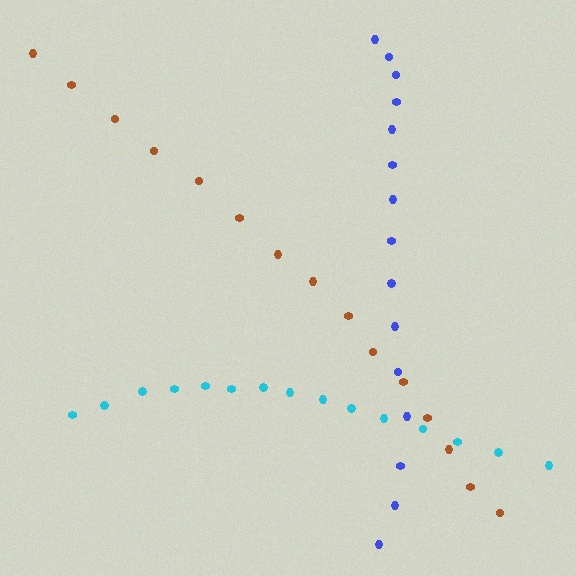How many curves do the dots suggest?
There are 3 distinct paths.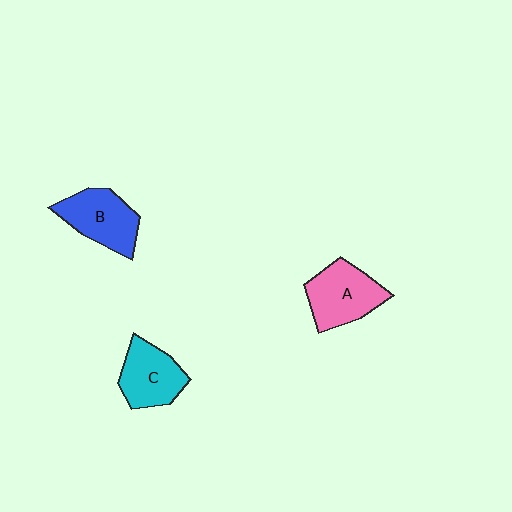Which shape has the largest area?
Shape A (pink).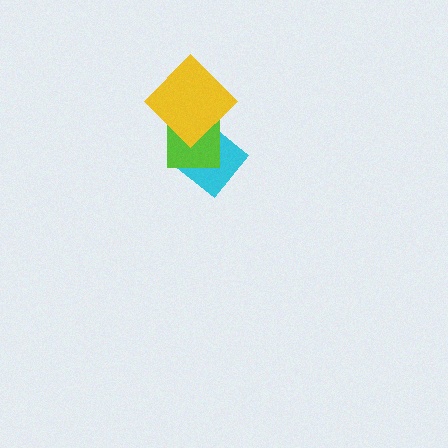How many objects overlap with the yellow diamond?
2 objects overlap with the yellow diamond.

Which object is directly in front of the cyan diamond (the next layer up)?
The lime square is directly in front of the cyan diamond.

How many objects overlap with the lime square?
2 objects overlap with the lime square.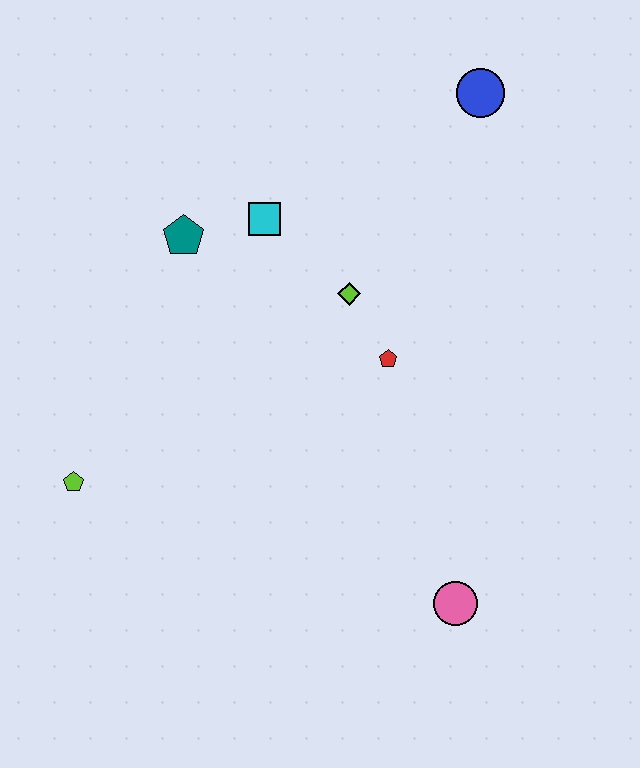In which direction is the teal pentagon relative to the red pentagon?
The teal pentagon is to the left of the red pentagon.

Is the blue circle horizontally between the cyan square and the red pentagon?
No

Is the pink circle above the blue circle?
No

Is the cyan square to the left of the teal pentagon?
No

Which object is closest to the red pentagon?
The lime diamond is closest to the red pentagon.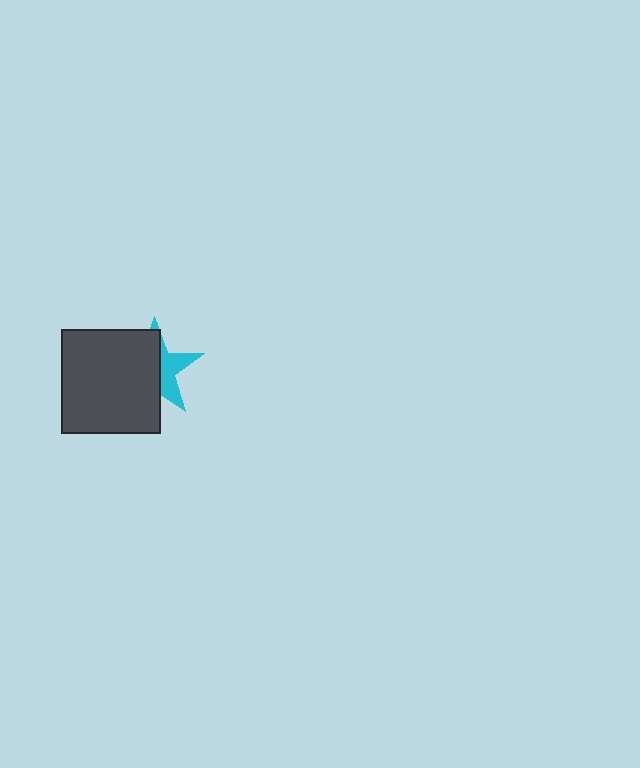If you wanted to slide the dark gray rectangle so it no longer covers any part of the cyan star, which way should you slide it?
Slide it left — that is the most direct way to separate the two shapes.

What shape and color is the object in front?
The object in front is a dark gray rectangle.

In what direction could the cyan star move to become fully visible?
The cyan star could move right. That would shift it out from behind the dark gray rectangle entirely.